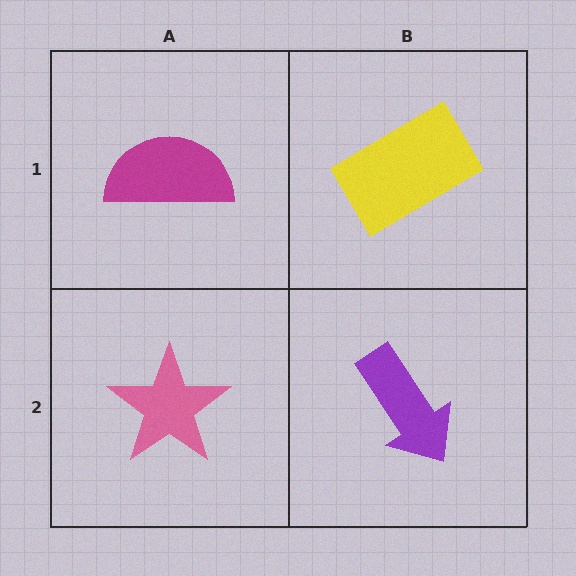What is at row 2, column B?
A purple arrow.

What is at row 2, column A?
A pink star.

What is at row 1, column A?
A magenta semicircle.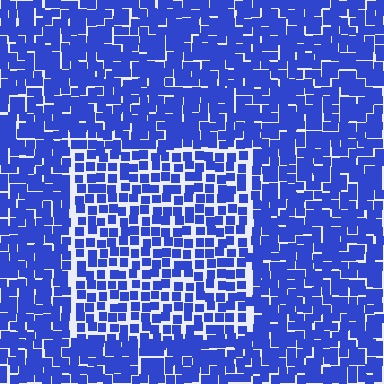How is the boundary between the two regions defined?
The boundary is defined by a change in element density (approximately 1.5x ratio). All elements are the same color, size, and shape.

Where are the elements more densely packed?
The elements are more densely packed outside the rectangle boundary.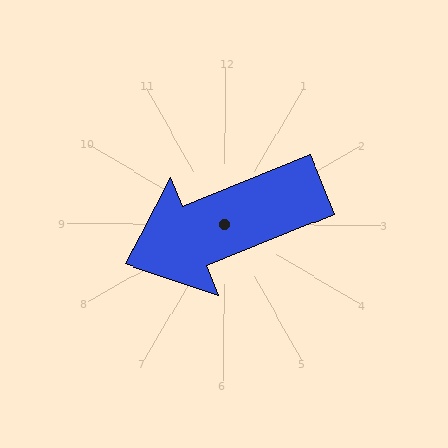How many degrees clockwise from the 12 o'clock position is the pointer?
Approximately 248 degrees.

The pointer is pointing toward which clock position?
Roughly 8 o'clock.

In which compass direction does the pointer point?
West.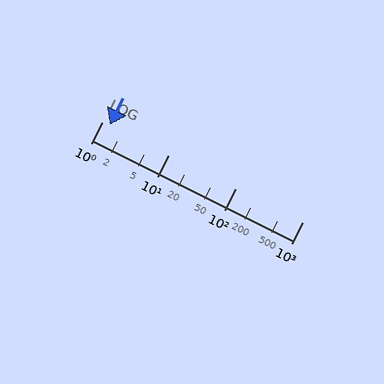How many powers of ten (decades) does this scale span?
The scale spans 3 decades, from 1 to 1000.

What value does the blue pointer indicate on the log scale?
The pointer indicates approximately 1.3.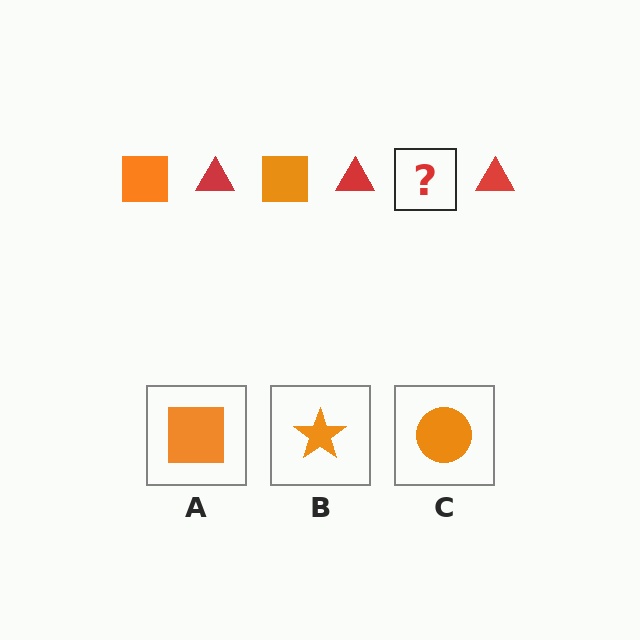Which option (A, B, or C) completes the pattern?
A.